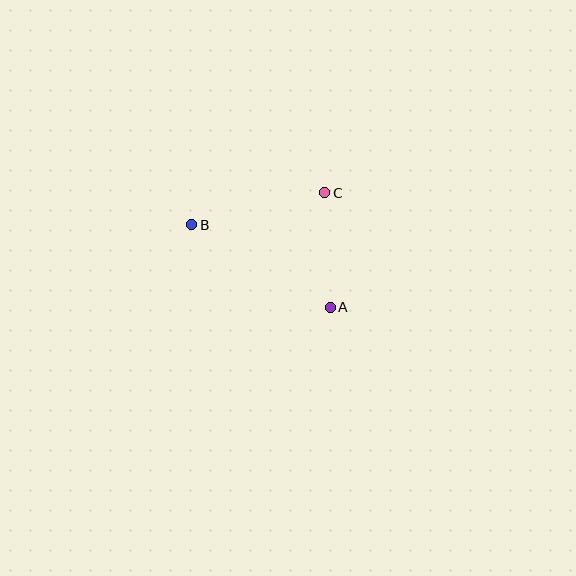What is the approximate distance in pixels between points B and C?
The distance between B and C is approximately 137 pixels.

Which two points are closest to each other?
Points A and C are closest to each other.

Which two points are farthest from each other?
Points A and B are farthest from each other.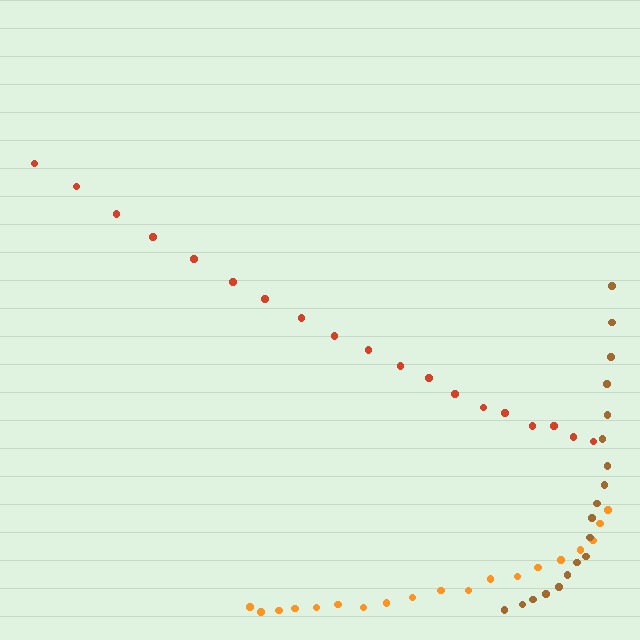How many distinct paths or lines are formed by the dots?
There are 3 distinct paths.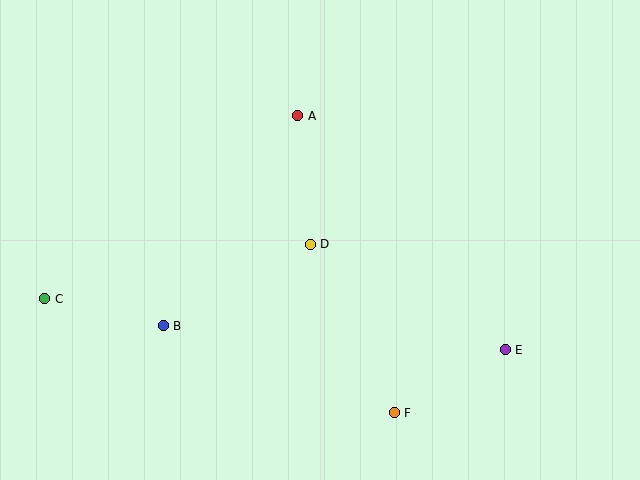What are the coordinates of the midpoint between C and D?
The midpoint between C and D is at (177, 272).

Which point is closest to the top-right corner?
Point A is closest to the top-right corner.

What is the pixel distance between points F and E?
The distance between F and E is 127 pixels.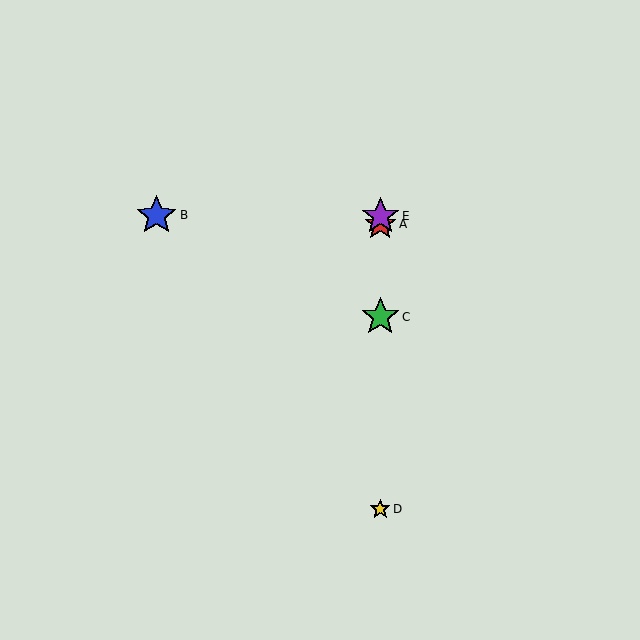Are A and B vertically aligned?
No, A is at x≈380 and B is at x≈157.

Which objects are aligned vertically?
Objects A, C, D, E are aligned vertically.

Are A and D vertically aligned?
Yes, both are at x≈380.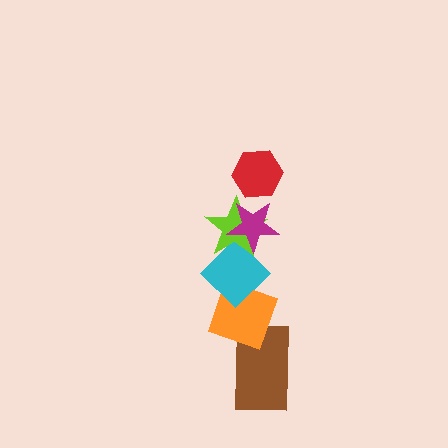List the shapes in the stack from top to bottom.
From top to bottom: the red hexagon, the magenta star, the lime star, the cyan diamond, the orange diamond, the brown rectangle.